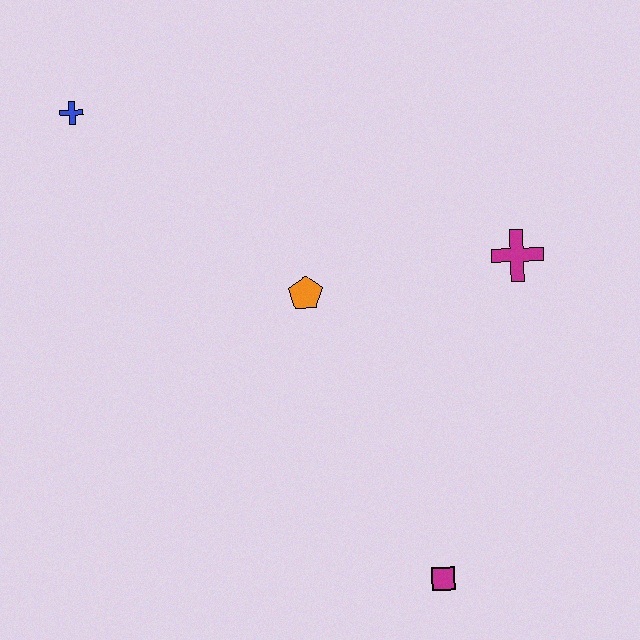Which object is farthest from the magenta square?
The blue cross is farthest from the magenta square.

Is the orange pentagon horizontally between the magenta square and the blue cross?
Yes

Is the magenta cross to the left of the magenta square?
No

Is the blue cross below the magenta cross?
No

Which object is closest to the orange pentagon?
The magenta cross is closest to the orange pentagon.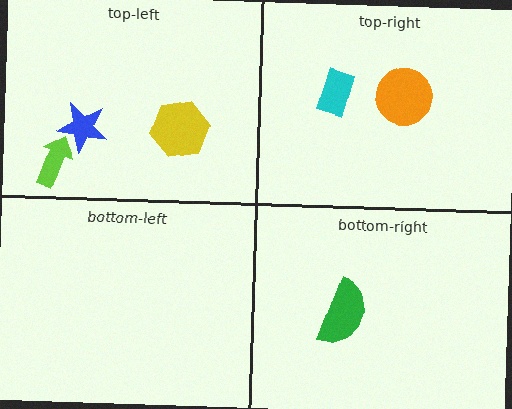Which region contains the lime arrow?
The top-left region.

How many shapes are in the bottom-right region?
1.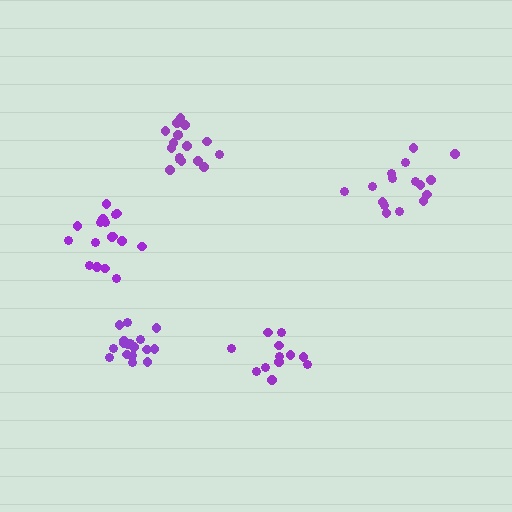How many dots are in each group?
Group 1: 12 dots, Group 2: 16 dots, Group 3: 17 dots, Group 4: 17 dots, Group 5: 17 dots (79 total).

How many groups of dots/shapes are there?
There are 5 groups.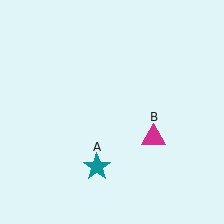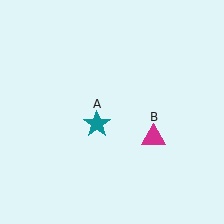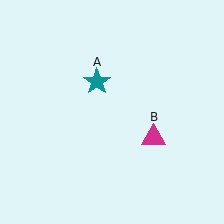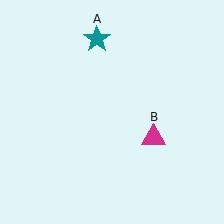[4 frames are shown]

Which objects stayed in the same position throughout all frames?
Magenta triangle (object B) remained stationary.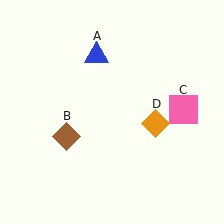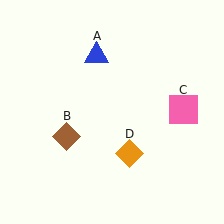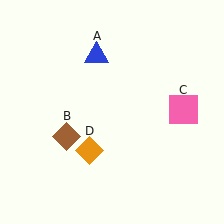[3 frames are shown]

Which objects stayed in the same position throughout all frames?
Blue triangle (object A) and brown diamond (object B) and pink square (object C) remained stationary.